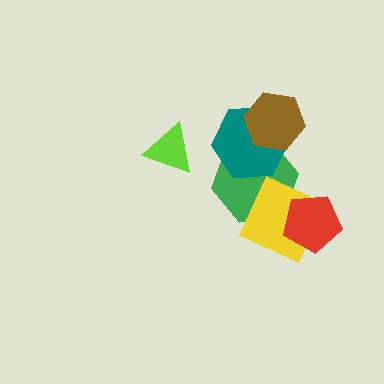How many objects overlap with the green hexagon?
3 objects overlap with the green hexagon.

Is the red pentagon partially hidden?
No, no other shape covers it.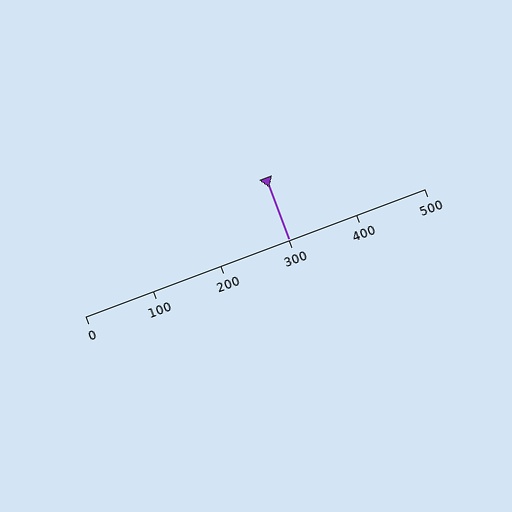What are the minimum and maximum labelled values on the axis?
The axis runs from 0 to 500.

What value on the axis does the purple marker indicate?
The marker indicates approximately 300.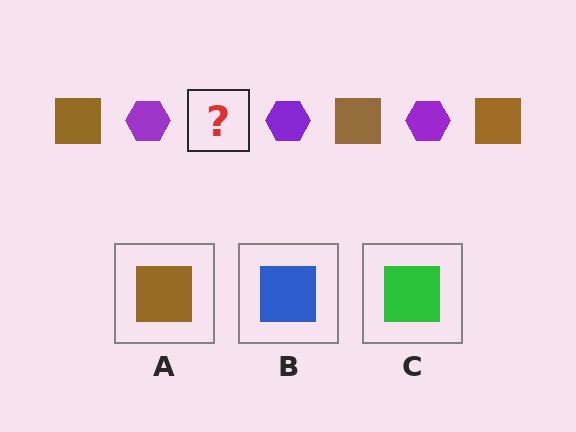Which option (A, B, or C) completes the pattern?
A.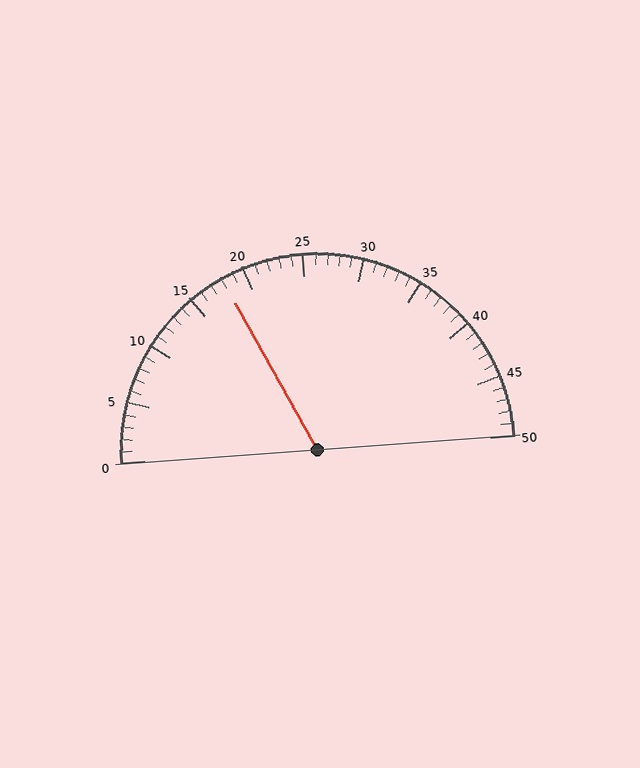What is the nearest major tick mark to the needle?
The nearest major tick mark is 20.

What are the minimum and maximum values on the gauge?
The gauge ranges from 0 to 50.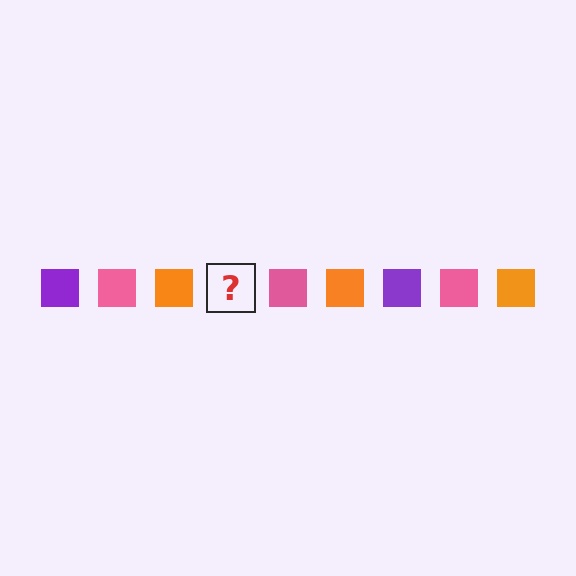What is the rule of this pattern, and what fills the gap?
The rule is that the pattern cycles through purple, pink, orange squares. The gap should be filled with a purple square.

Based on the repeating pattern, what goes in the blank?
The blank should be a purple square.